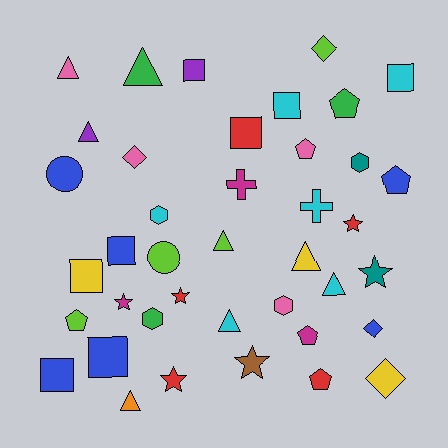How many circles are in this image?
There are 2 circles.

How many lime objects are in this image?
There are 4 lime objects.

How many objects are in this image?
There are 40 objects.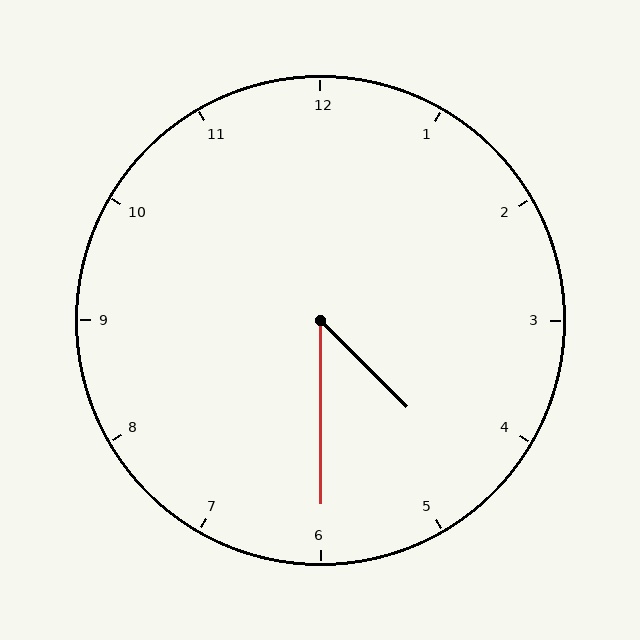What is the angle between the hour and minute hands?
Approximately 45 degrees.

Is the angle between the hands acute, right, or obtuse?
It is acute.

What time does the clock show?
4:30.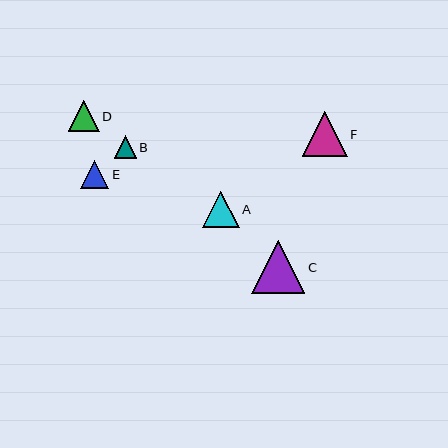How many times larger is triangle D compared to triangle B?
Triangle D is approximately 1.4 times the size of triangle B.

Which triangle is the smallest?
Triangle B is the smallest with a size of approximately 22 pixels.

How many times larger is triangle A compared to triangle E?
Triangle A is approximately 1.3 times the size of triangle E.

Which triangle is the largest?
Triangle C is the largest with a size of approximately 53 pixels.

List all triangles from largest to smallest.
From largest to smallest: C, F, A, D, E, B.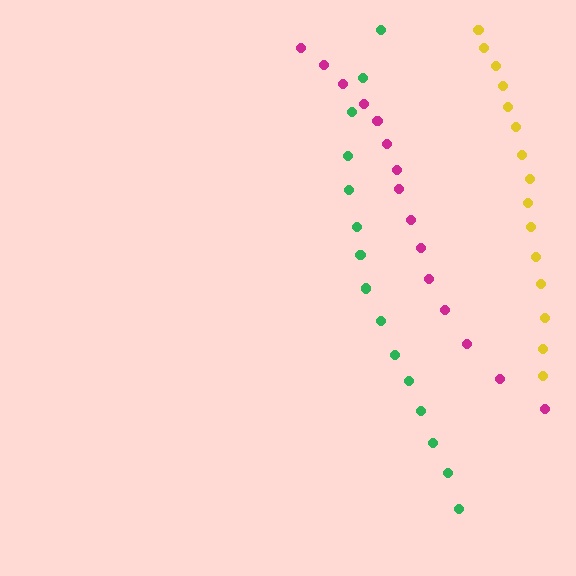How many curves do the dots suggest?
There are 3 distinct paths.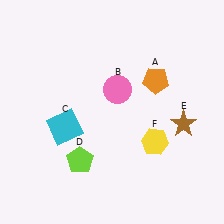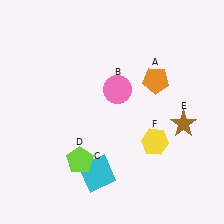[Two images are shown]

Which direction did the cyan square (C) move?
The cyan square (C) moved down.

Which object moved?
The cyan square (C) moved down.